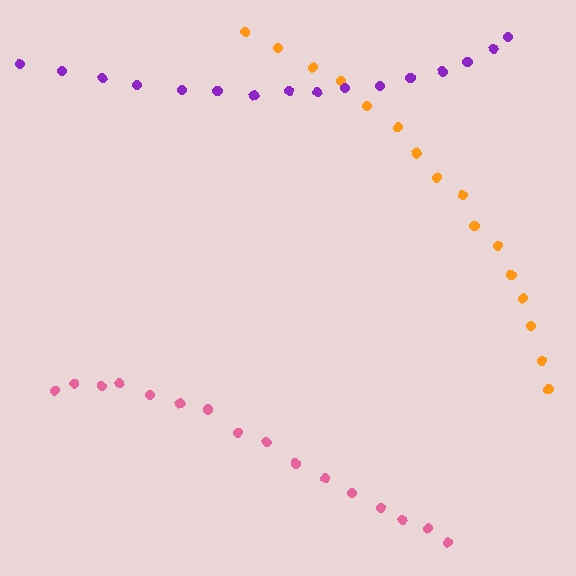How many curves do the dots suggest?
There are 3 distinct paths.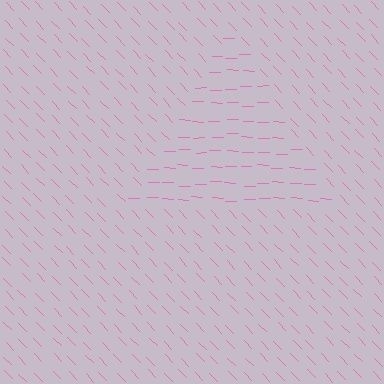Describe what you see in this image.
The image is filled with small pink line segments. A triangle region in the image has lines oriented differently from the surrounding lines, creating a visible texture boundary.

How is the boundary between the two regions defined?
The boundary is defined purely by a change in line orientation (approximately 45 degrees difference). All lines are the same color and thickness.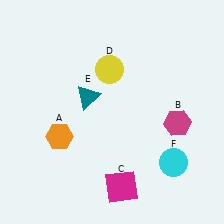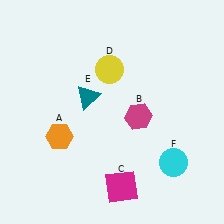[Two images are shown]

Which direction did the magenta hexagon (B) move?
The magenta hexagon (B) moved left.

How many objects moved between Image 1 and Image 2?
1 object moved between the two images.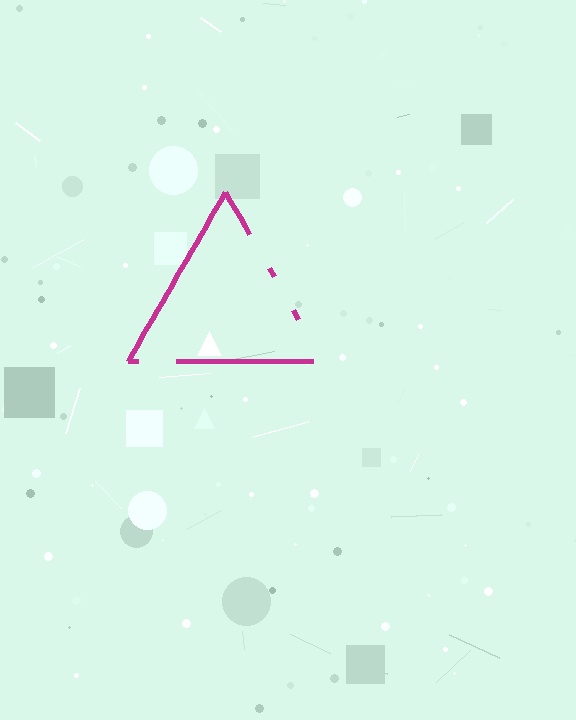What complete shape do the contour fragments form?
The contour fragments form a triangle.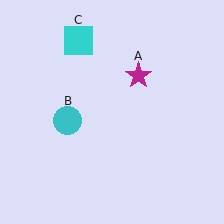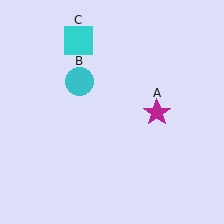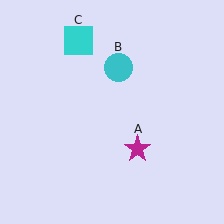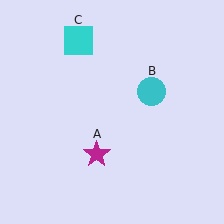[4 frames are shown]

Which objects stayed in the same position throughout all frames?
Cyan square (object C) remained stationary.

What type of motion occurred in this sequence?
The magenta star (object A), cyan circle (object B) rotated clockwise around the center of the scene.